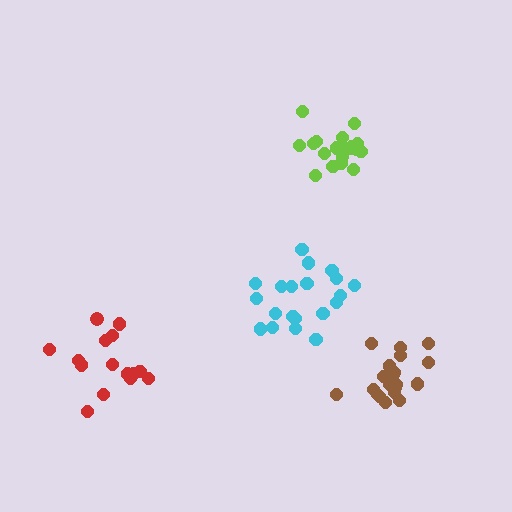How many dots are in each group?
Group 1: 20 dots, Group 2: 15 dots, Group 3: 20 dots, Group 4: 20 dots (75 total).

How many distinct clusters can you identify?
There are 4 distinct clusters.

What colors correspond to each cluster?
The clusters are colored: brown, red, cyan, lime.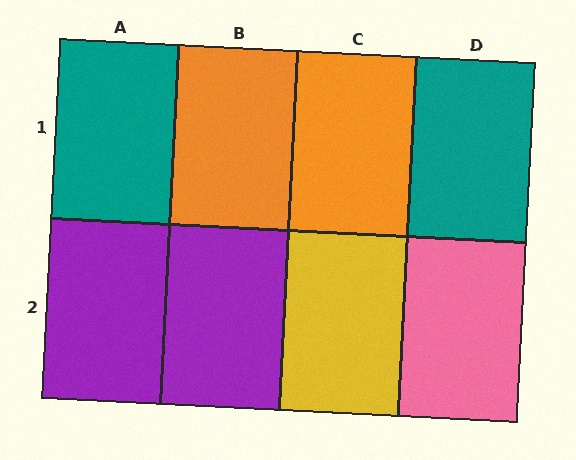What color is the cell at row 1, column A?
Teal.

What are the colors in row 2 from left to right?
Purple, purple, yellow, pink.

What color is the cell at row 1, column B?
Orange.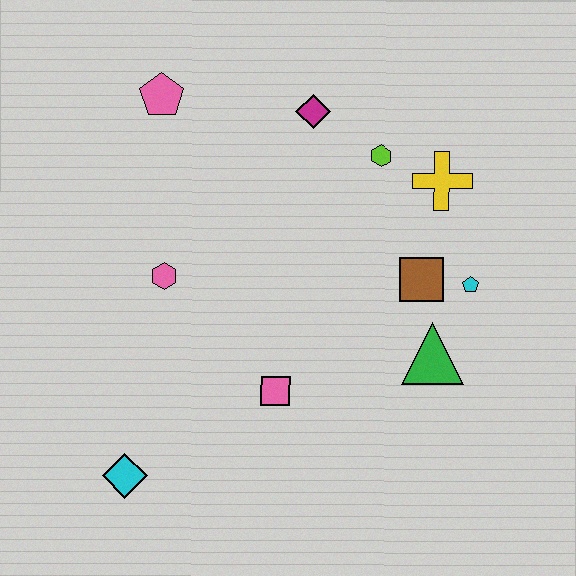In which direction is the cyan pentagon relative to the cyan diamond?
The cyan pentagon is to the right of the cyan diamond.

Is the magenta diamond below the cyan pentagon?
No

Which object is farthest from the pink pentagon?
The cyan diamond is farthest from the pink pentagon.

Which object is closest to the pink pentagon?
The magenta diamond is closest to the pink pentagon.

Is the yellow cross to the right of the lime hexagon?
Yes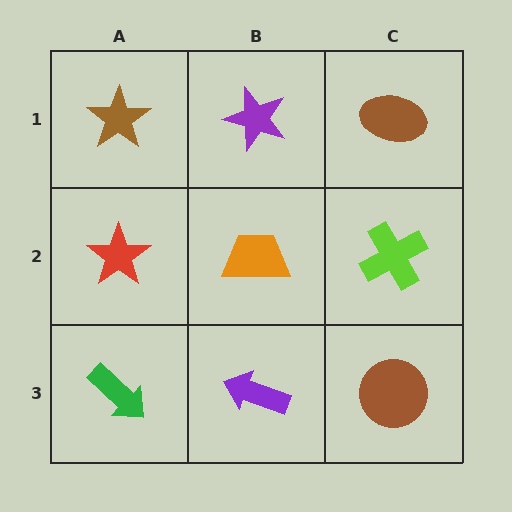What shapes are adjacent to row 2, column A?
A brown star (row 1, column A), a green arrow (row 3, column A), an orange trapezoid (row 2, column B).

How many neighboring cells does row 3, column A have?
2.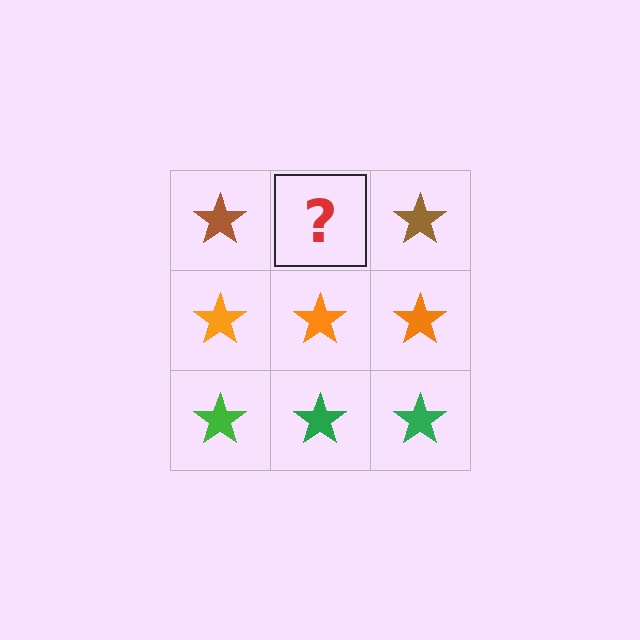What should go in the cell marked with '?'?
The missing cell should contain a brown star.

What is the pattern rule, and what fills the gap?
The rule is that each row has a consistent color. The gap should be filled with a brown star.